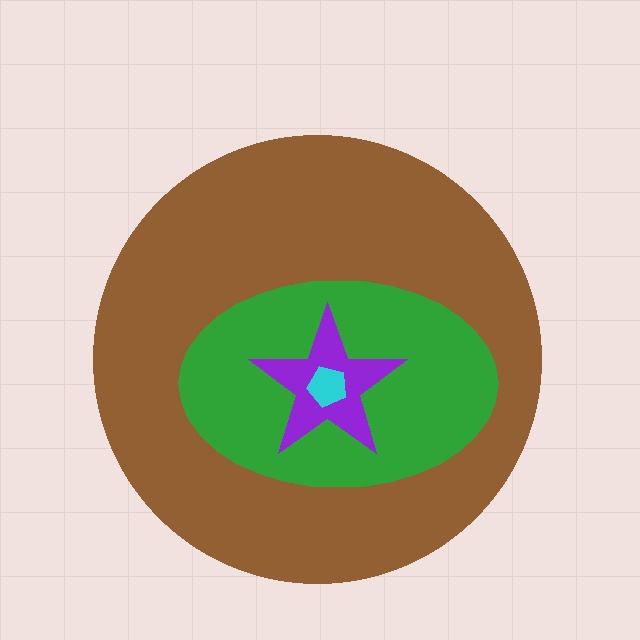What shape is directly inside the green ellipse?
The purple star.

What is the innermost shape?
The cyan pentagon.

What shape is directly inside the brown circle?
The green ellipse.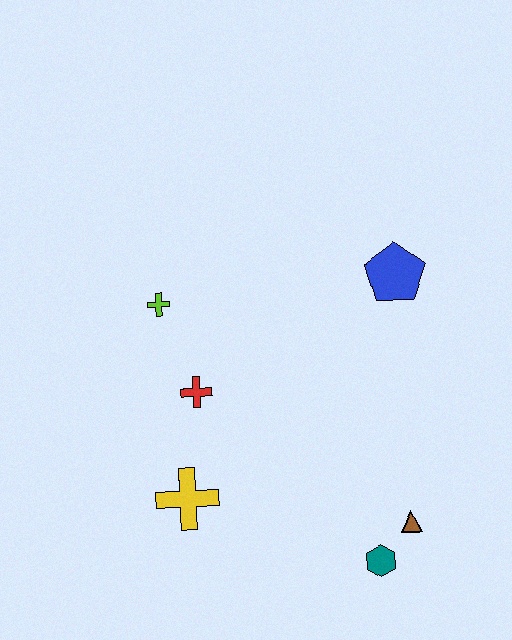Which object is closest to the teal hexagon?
The brown triangle is closest to the teal hexagon.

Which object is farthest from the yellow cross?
The blue pentagon is farthest from the yellow cross.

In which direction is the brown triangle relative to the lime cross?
The brown triangle is to the right of the lime cross.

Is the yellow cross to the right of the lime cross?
Yes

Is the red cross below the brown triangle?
No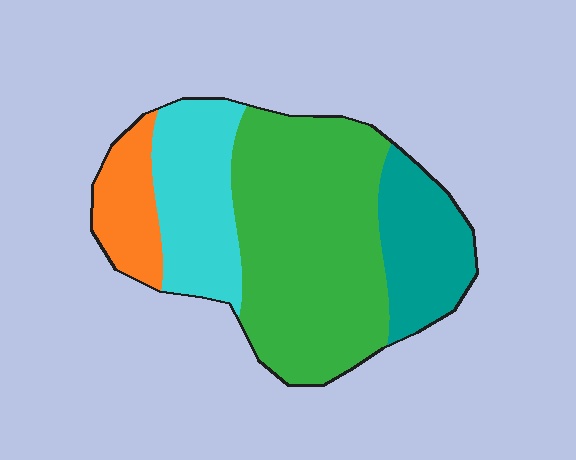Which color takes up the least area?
Orange, at roughly 10%.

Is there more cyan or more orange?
Cyan.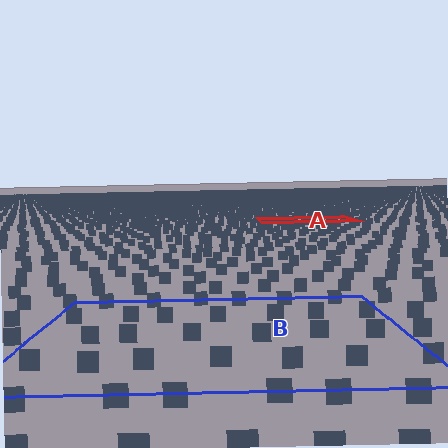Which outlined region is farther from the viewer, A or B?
Region A is farther from the viewer — the texture elements inside it appear smaller and more densely packed.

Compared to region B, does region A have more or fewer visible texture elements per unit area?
Region A has more texture elements per unit area — they are packed more densely because it is farther away.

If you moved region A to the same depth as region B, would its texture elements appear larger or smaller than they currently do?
They would appear larger. At a closer depth, the same texture elements are projected at a bigger on-screen size.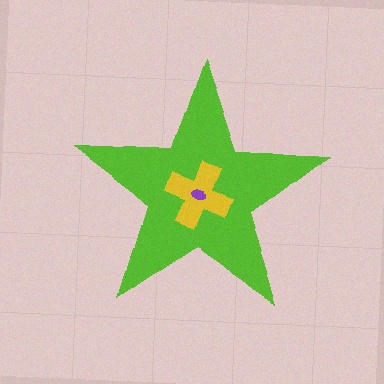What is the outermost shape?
The lime star.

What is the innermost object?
The purple ellipse.